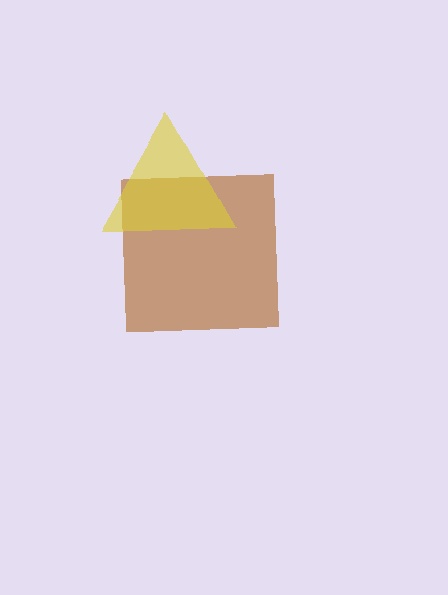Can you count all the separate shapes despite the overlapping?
Yes, there are 2 separate shapes.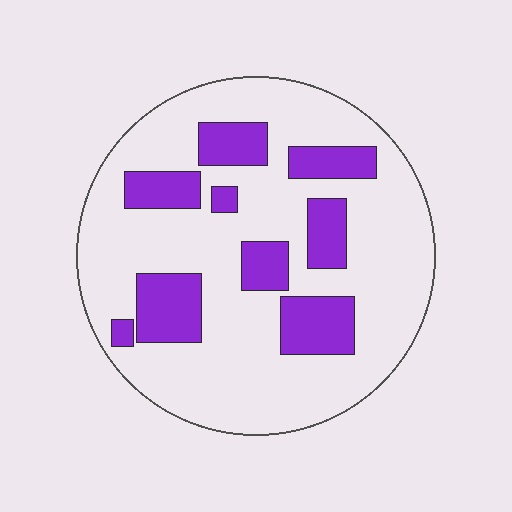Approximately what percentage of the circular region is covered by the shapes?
Approximately 25%.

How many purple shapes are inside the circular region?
9.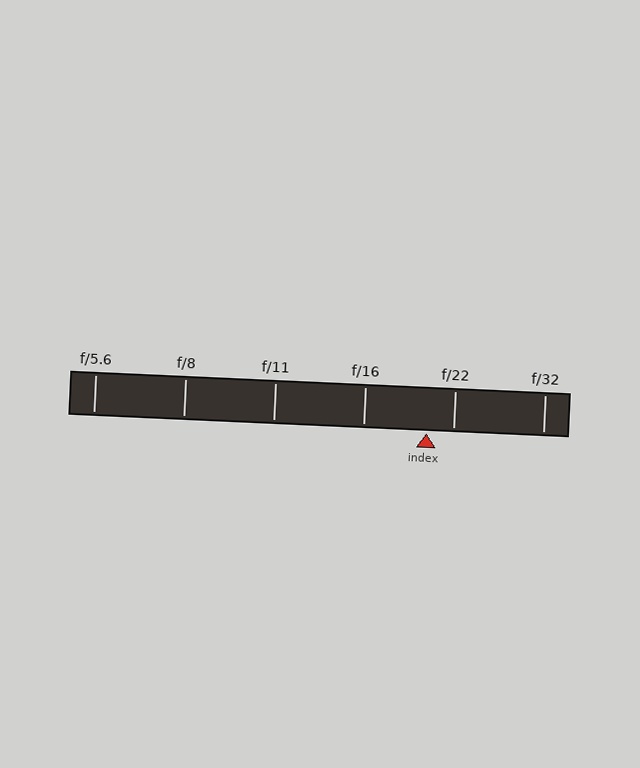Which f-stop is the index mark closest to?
The index mark is closest to f/22.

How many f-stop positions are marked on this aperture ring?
There are 6 f-stop positions marked.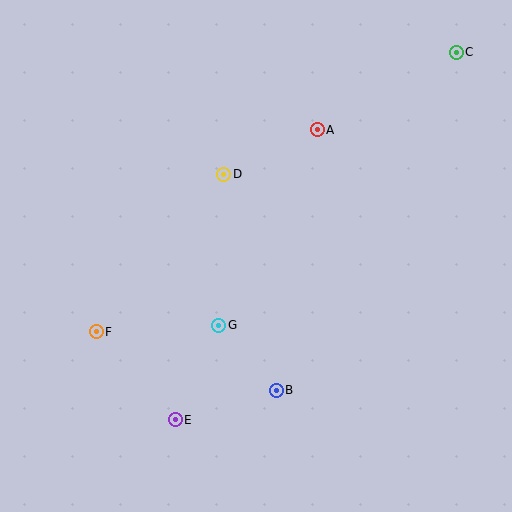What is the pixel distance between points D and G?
The distance between D and G is 151 pixels.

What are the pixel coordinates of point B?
Point B is at (276, 390).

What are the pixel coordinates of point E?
Point E is at (175, 420).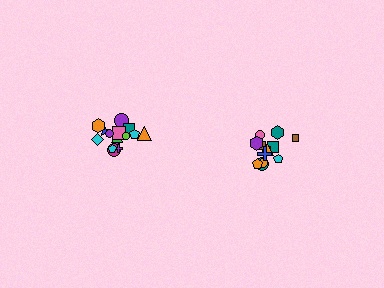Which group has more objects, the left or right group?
The left group.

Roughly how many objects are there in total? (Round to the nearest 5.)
Roughly 25 objects in total.